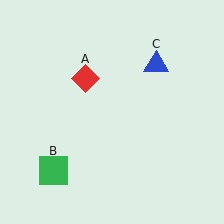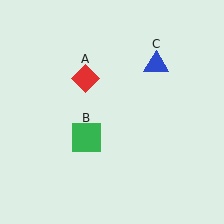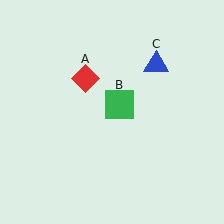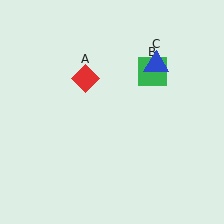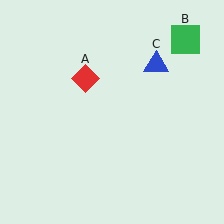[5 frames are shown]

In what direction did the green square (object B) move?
The green square (object B) moved up and to the right.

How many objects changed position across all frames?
1 object changed position: green square (object B).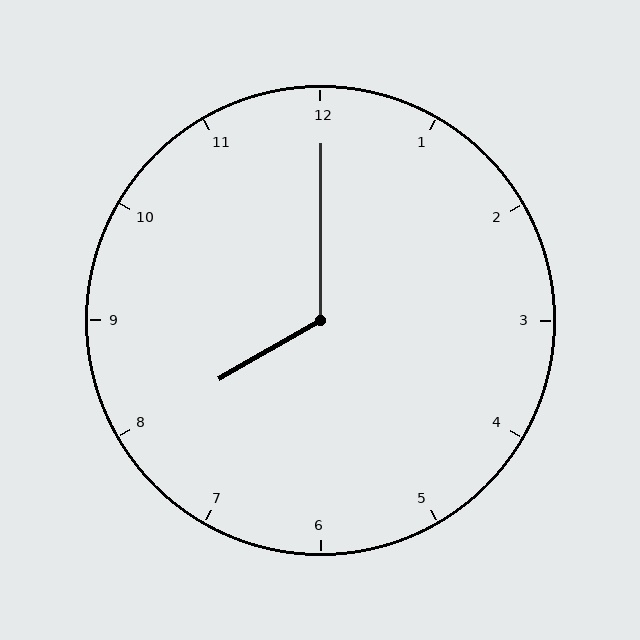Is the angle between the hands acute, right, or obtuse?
It is obtuse.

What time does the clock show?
8:00.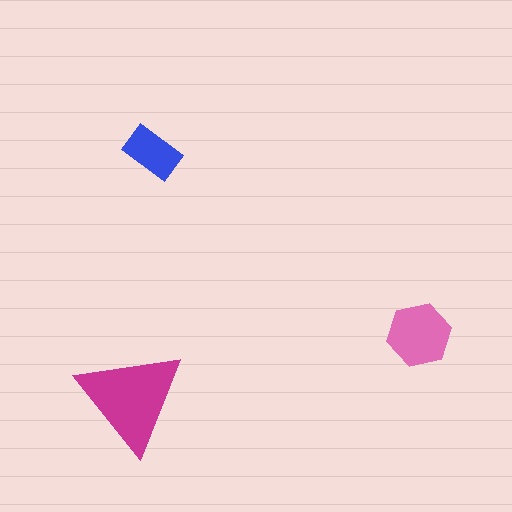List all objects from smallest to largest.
The blue rectangle, the pink hexagon, the magenta triangle.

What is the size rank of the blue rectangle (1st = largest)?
3rd.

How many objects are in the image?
There are 3 objects in the image.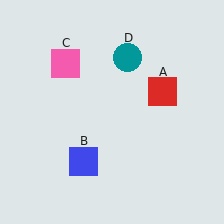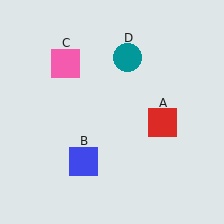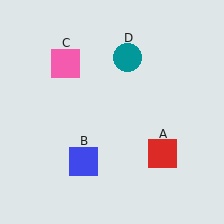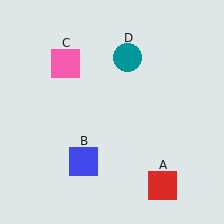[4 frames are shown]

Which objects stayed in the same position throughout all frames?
Blue square (object B) and pink square (object C) and teal circle (object D) remained stationary.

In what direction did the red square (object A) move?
The red square (object A) moved down.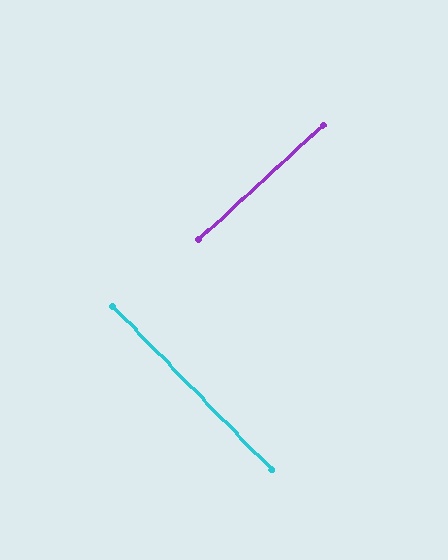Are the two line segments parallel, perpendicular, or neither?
Perpendicular — they meet at approximately 89°.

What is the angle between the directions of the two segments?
Approximately 89 degrees.